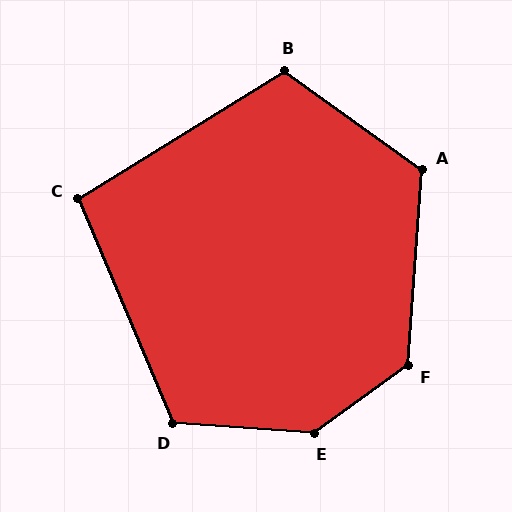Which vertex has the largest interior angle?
E, at approximately 140 degrees.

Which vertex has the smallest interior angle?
C, at approximately 99 degrees.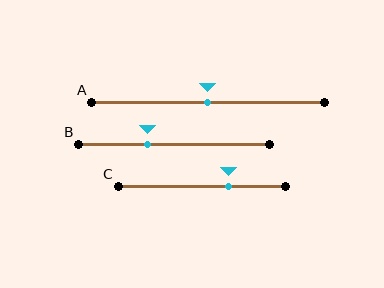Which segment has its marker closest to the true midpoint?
Segment A has its marker closest to the true midpoint.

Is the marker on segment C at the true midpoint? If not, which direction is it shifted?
No, the marker on segment C is shifted to the right by about 16% of the segment length.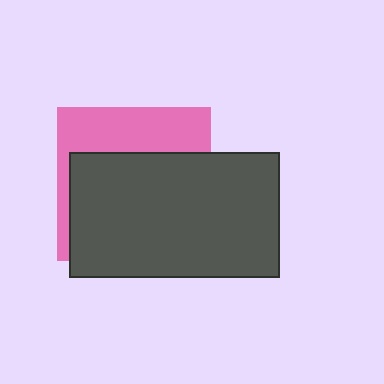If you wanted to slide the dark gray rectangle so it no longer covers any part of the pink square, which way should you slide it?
Slide it down — that is the most direct way to separate the two shapes.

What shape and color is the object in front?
The object in front is a dark gray rectangle.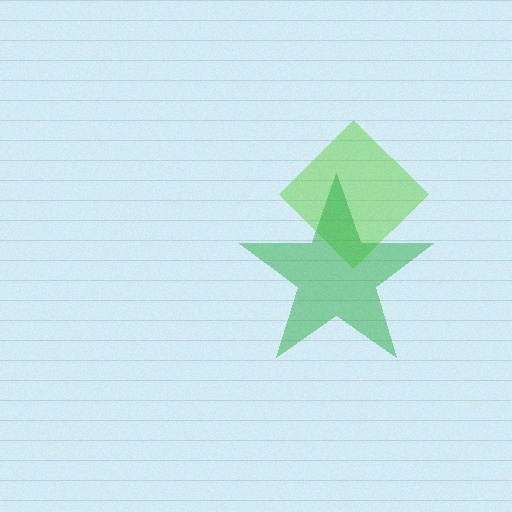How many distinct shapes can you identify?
There are 2 distinct shapes: a lime diamond, a green star.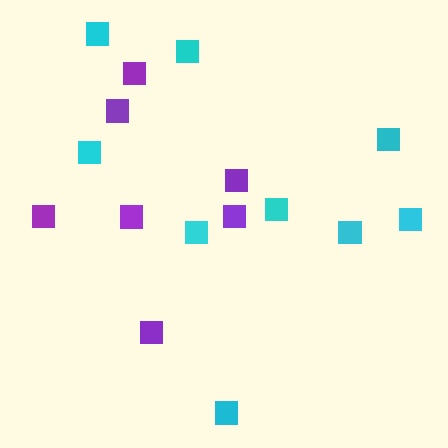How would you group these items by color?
There are 2 groups: one group of cyan squares (9) and one group of purple squares (7).